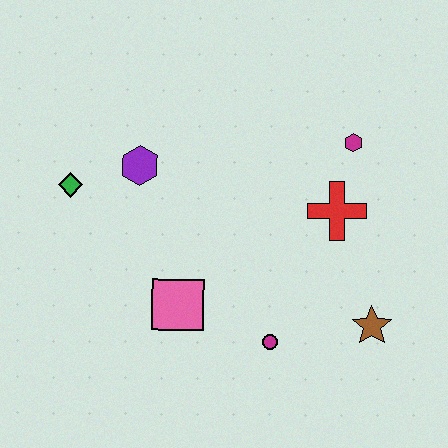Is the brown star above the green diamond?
No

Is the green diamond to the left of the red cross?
Yes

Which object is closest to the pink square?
The magenta circle is closest to the pink square.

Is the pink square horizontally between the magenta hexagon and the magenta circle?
No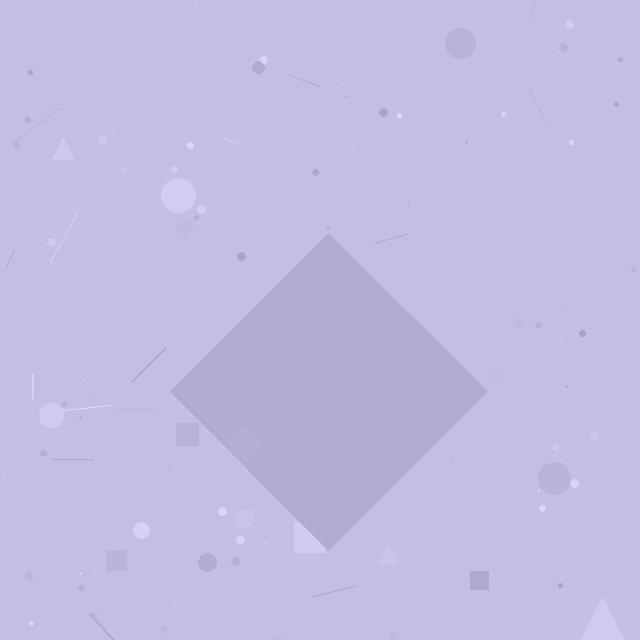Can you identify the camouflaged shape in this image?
The camouflaged shape is a diamond.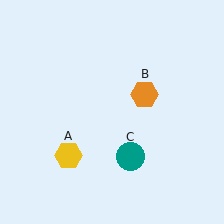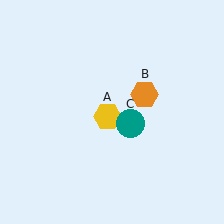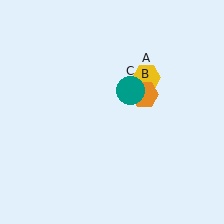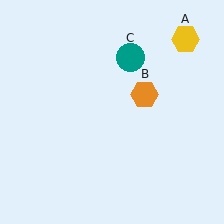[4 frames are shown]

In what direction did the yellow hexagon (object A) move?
The yellow hexagon (object A) moved up and to the right.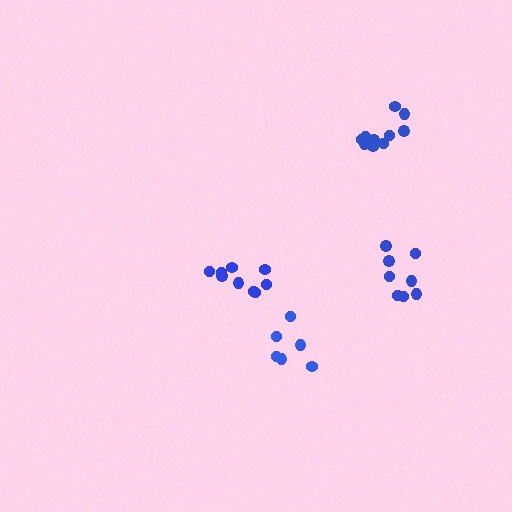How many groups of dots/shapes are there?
There are 4 groups.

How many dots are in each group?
Group 1: 9 dots, Group 2: 6 dots, Group 3: 10 dots, Group 4: 8 dots (33 total).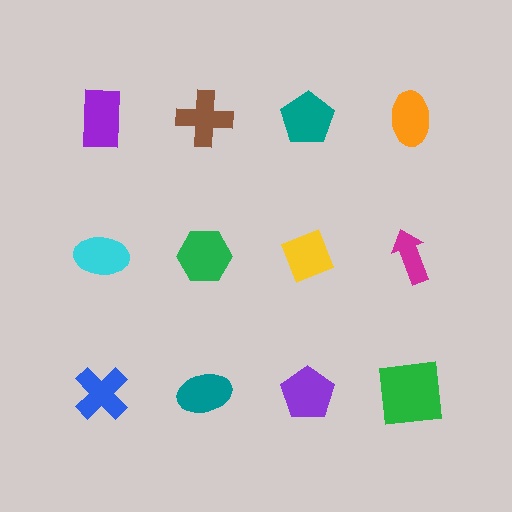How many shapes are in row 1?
4 shapes.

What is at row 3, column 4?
A green square.